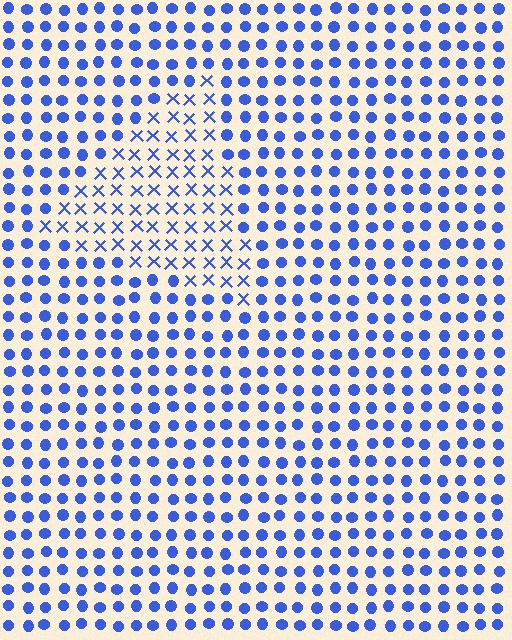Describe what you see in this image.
The image is filled with small blue elements arranged in a uniform grid. A triangle-shaped region contains X marks, while the surrounding area contains circles. The boundary is defined purely by the change in element shape.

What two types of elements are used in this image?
The image uses X marks inside the triangle region and circles outside it.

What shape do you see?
I see a triangle.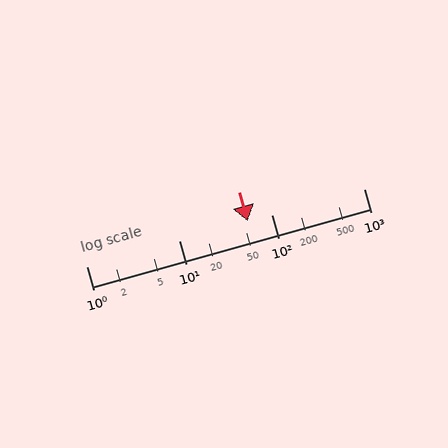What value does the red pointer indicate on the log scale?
The pointer indicates approximately 56.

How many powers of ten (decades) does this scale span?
The scale spans 3 decades, from 1 to 1000.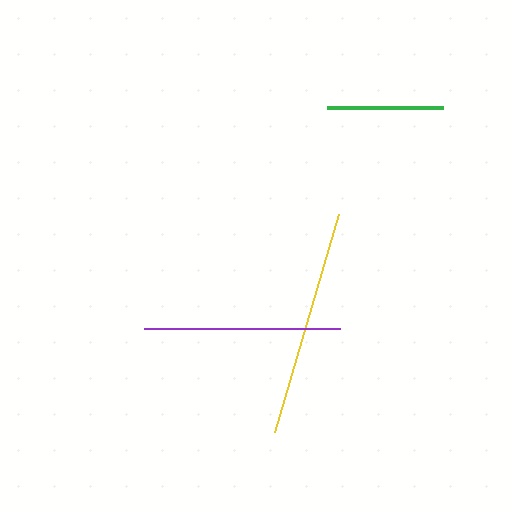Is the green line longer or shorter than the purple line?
The purple line is longer than the green line.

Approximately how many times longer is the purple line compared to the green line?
The purple line is approximately 1.7 times the length of the green line.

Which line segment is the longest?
The yellow line is the longest at approximately 227 pixels.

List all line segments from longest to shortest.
From longest to shortest: yellow, purple, green.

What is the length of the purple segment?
The purple segment is approximately 196 pixels long.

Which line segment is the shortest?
The green line is the shortest at approximately 117 pixels.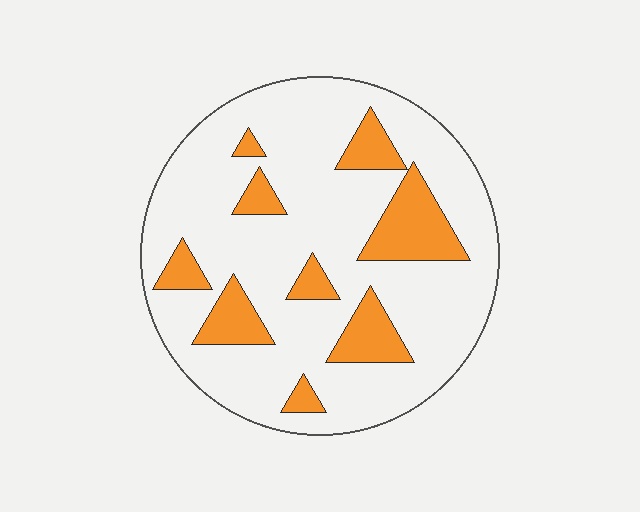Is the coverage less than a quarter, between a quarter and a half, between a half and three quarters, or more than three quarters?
Less than a quarter.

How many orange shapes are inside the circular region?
9.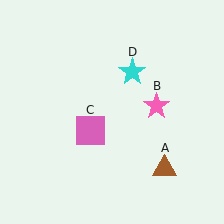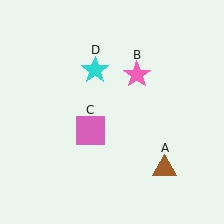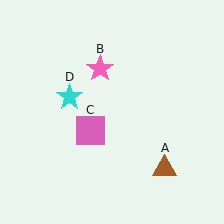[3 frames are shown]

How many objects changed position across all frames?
2 objects changed position: pink star (object B), cyan star (object D).